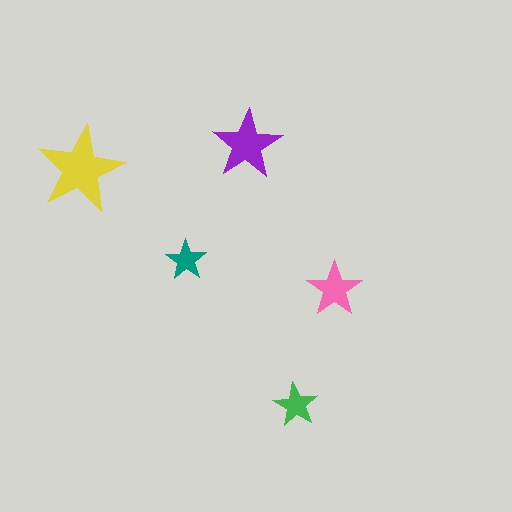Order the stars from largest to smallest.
the yellow one, the purple one, the pink one, the green one, the teal one.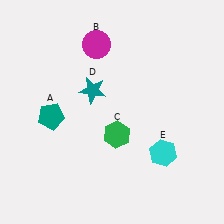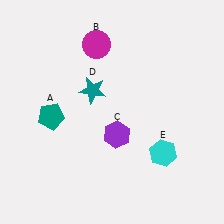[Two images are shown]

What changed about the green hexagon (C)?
In Image 1, C is green. In Image 2, it changed to purple.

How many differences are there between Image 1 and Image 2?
There is 1 difference between the two images.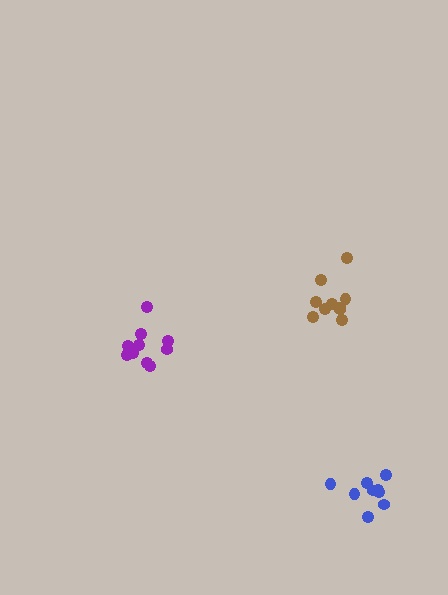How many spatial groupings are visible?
There are 3 spatial groupings.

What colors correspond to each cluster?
The clusters are colored: brown, purple, blue.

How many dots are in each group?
Group 1: 10 dots, Group 2: 10 dots, Group 3: 9 dots (29 total).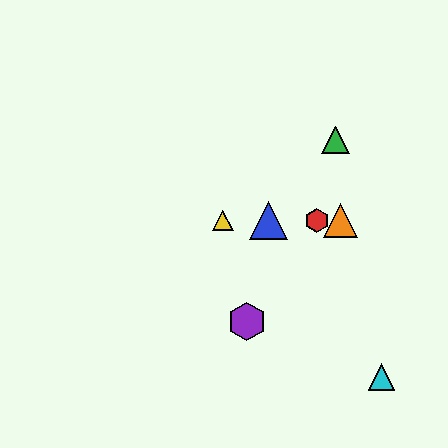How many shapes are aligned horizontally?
4 shapes (the red hexagon, the blue triangle, the yellow triangle, the orange triangle) are aligned horizontally.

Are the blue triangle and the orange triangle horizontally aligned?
Yes, both are at y≈220.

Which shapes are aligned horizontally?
The red hexagon, the blue triangle, the yellow triangle, the orange triangle are aligned horizontally.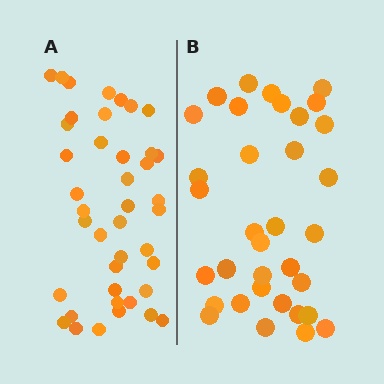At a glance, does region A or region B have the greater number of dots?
Region A (the left region) has more dots.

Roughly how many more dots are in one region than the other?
Region A has roughly 8 or so more dots than region B.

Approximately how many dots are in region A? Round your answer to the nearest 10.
About 40 dots. (The exact count is 41, which rounds to 40.)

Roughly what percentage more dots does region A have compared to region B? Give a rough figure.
About 20% more.